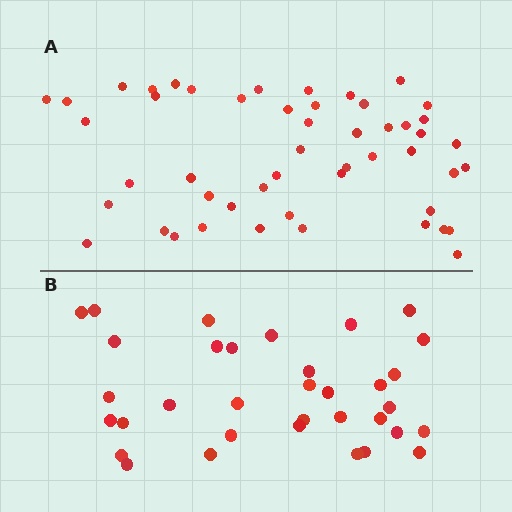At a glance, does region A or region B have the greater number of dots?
Region A (the top region) has more dots.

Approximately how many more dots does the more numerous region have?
Region A has approximately 15 more dots than region B.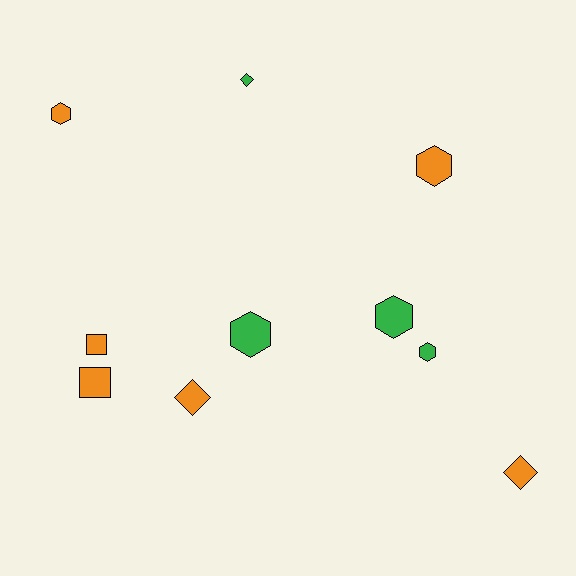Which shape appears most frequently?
Hexagon, with 5 objects.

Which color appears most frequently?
Orange, with 6 objects.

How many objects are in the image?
There are 10 objects.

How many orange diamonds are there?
There are 2 orange diamonds.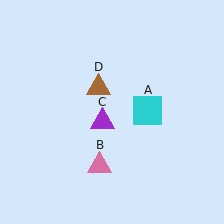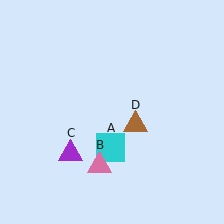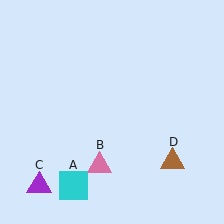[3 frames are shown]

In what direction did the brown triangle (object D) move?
The brown triangle (object D) moved down and to the right.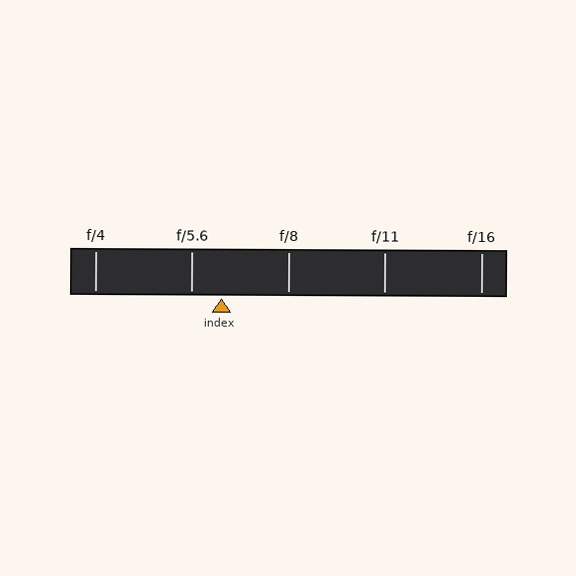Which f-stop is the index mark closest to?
The index mark is closest to f/5.6.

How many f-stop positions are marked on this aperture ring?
There are 5 f-stop positions marked.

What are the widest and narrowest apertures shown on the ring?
The widest aperture shown is f/4 and the narrowest is f/16.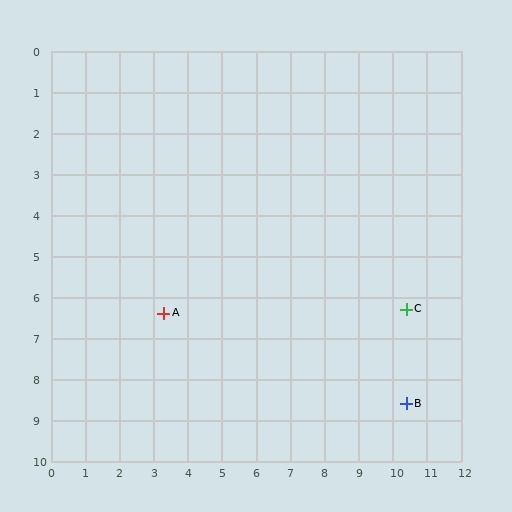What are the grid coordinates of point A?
Point A is at approximately (3.3, 6.4).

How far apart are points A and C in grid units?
Points A and C are about 7.1 grid units apart.